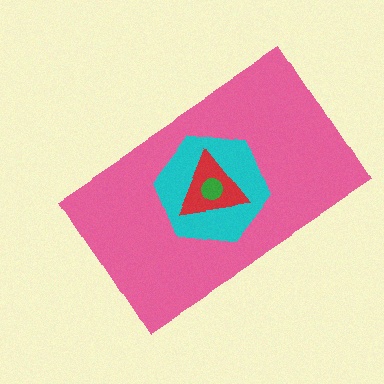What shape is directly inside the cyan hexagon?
The red triangle.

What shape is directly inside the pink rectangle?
The cyan hexagon.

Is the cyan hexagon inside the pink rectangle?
Yes.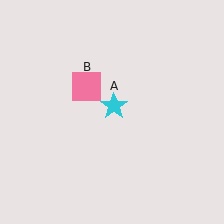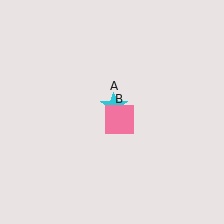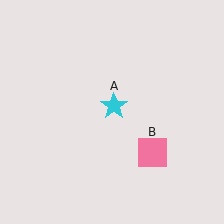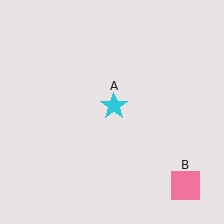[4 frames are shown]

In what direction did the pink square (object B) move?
The pink square (object B) moved down and to the right.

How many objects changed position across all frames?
1 object changed position: pink square (object B).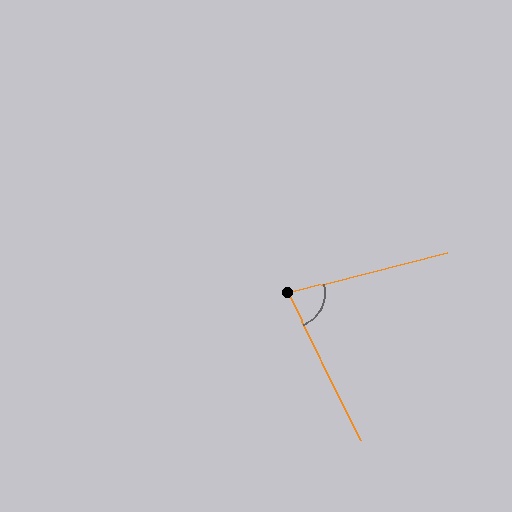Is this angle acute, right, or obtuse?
It is acute.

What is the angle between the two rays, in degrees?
Approximately 78 degrees.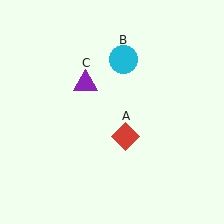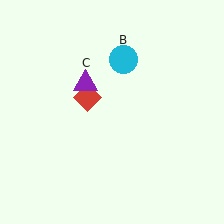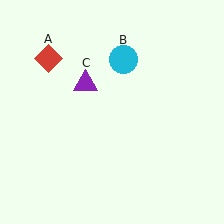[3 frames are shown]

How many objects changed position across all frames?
1 object changed position: red diamond (object A).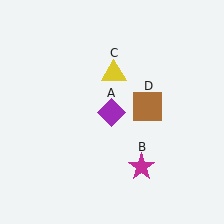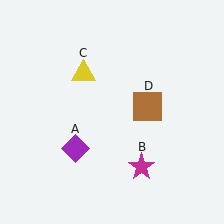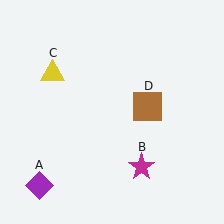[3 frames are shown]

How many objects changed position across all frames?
2 objects changed position: purple diamond (object A), yellow triangle (object C).